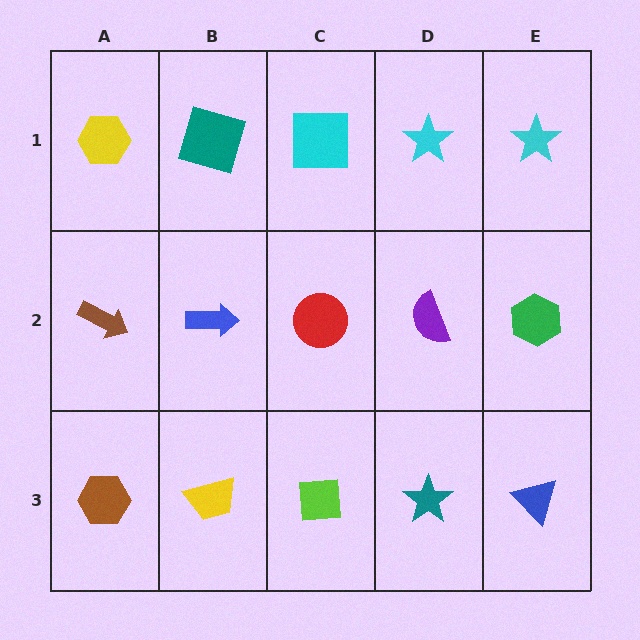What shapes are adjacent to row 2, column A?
A yellow hexagon (row 1, column A), a brown hexagon (row 3, column A), a blue arrow (row 2, column B).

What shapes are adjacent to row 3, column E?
A green hexagon (row 2, column E), a teal star (row 3, column D).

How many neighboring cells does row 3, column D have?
3.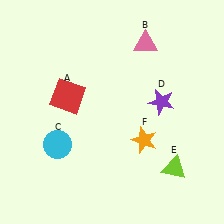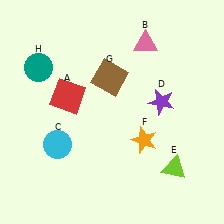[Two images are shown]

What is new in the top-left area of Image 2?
A brown square (G) was added in the top-left area of Image 2.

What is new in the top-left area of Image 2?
A teal circle (H) was added in the top-left area of Image 2.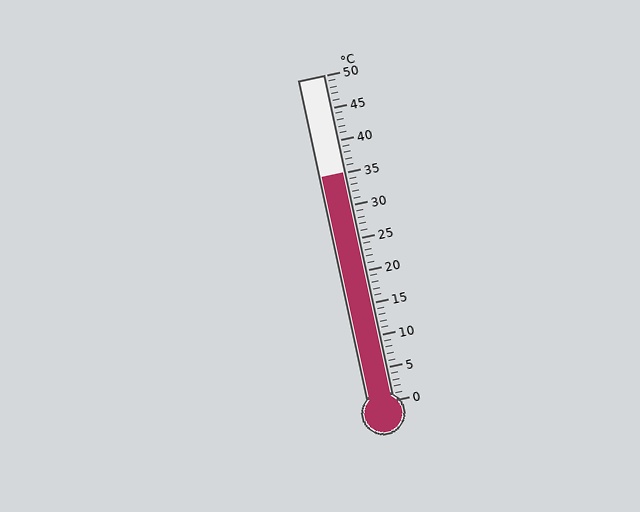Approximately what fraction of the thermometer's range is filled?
The thermometer is filled to approximately 70% of its range.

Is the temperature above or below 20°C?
The temperature is above 20°C.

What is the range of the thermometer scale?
The thermometer scale ranges from 0°C to 50°C.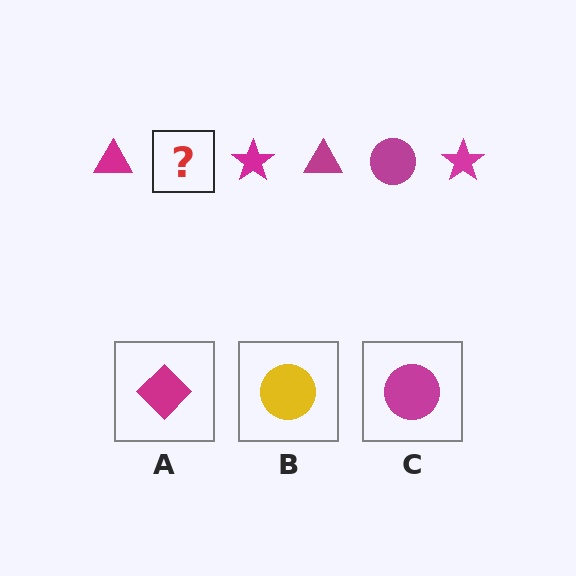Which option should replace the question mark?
Option C.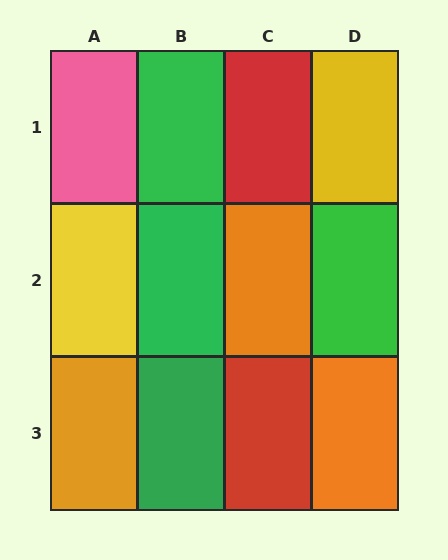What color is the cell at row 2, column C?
Orange.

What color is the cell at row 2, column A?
Yellow.